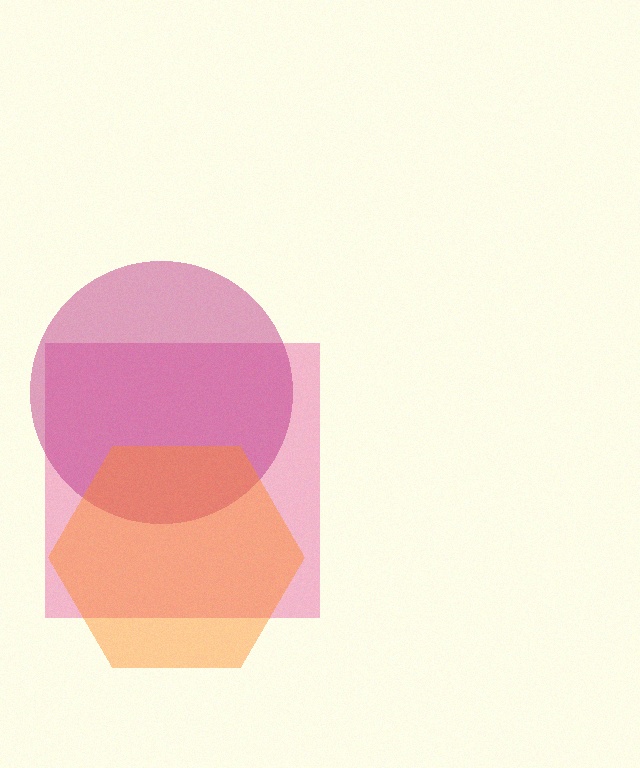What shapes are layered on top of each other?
The layered shapes are: a pink square, a magenta circle, an orange hexagon.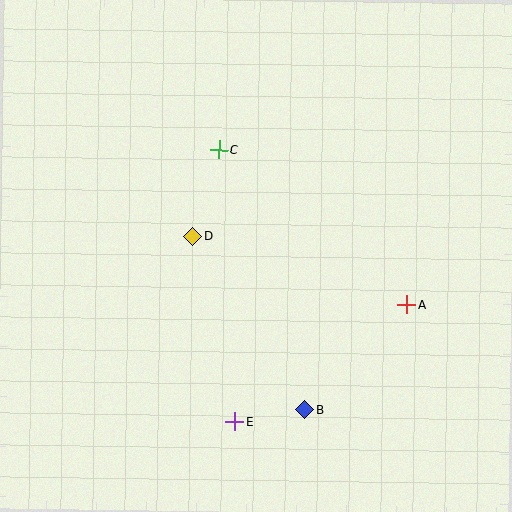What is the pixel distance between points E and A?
The distance between E and A is 208 pixels.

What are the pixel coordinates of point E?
Point E is at (234, 422).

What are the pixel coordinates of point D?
Point D is at (193, 236).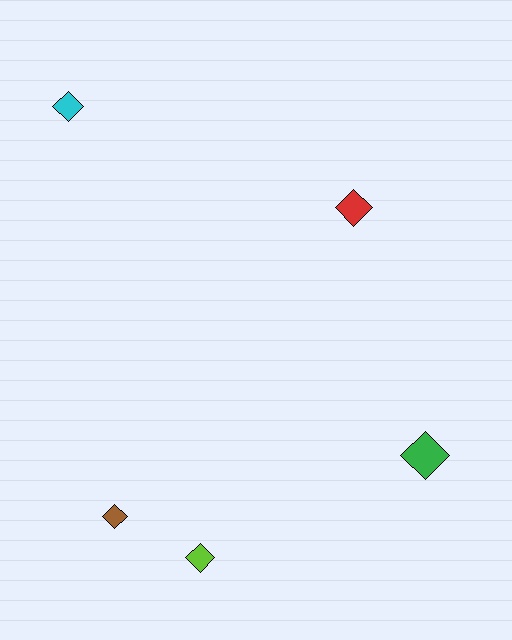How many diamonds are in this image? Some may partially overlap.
There are 5 diamonds.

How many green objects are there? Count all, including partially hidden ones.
There is 1 green object.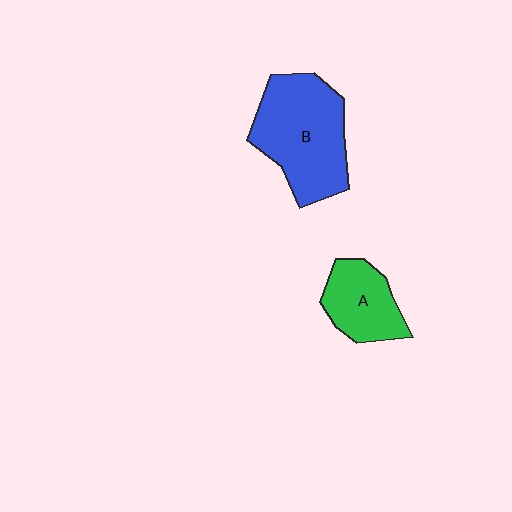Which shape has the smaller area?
Shape A (green).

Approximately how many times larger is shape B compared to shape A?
Approximately 1.8 times.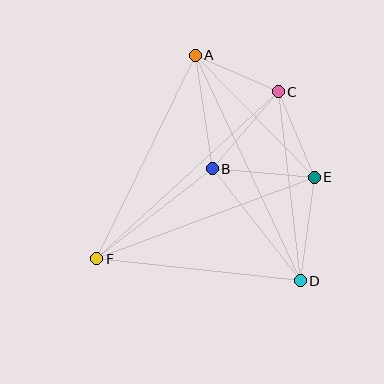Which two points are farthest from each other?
Points A and D are farthest from each other.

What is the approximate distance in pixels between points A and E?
The distance between A and E is approximately 170 pixels.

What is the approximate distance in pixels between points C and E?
The distance between C and E is approximately 93 pixels.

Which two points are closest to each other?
Points A and C are closest to each other.